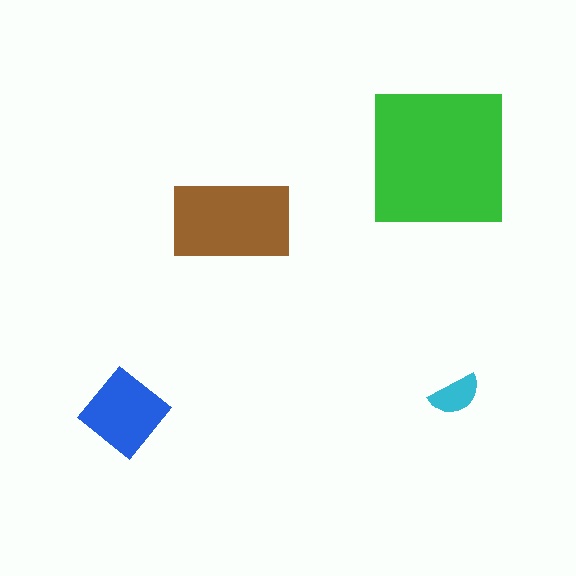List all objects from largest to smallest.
The green square, the brown rectangle, the blue diamond, the cyan semicircle.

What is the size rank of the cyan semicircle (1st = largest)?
4th.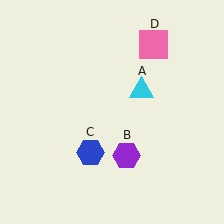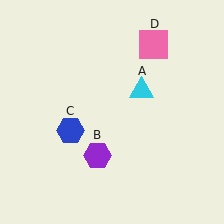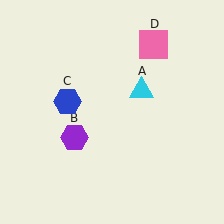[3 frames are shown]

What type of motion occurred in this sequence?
The purple hexagon (object B), blue hexagon (object C) rotated clockwise around the center of the scene.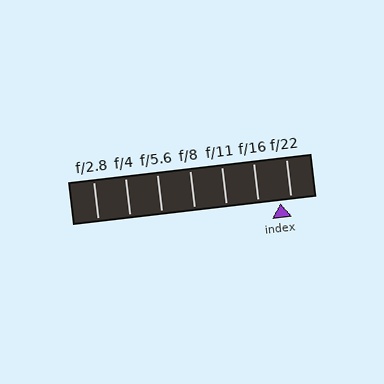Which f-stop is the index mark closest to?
The index mark is closest to f/22.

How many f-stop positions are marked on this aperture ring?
There are 7 f-stop positions marked.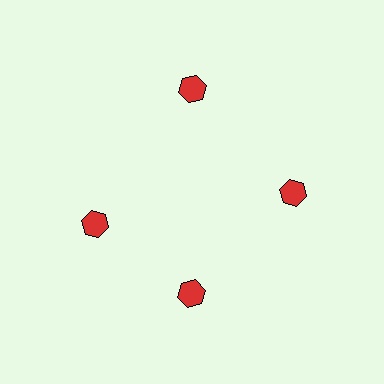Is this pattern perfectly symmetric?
No. The 4 red hexagons are arranged in a ring, but one element near the 9 o'clock position is rotated out of alignment along the ring, breaking the 4-fold rotational symmetry.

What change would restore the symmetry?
The symmetry would be restored by rotating it back into even spacing with its neighbors so that all 4 hexagons sit at equal angles and equal distance from the center.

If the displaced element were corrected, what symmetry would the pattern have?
It would have 4-fold rotational symmetry — the pattern would map onto itself every 90 degrees.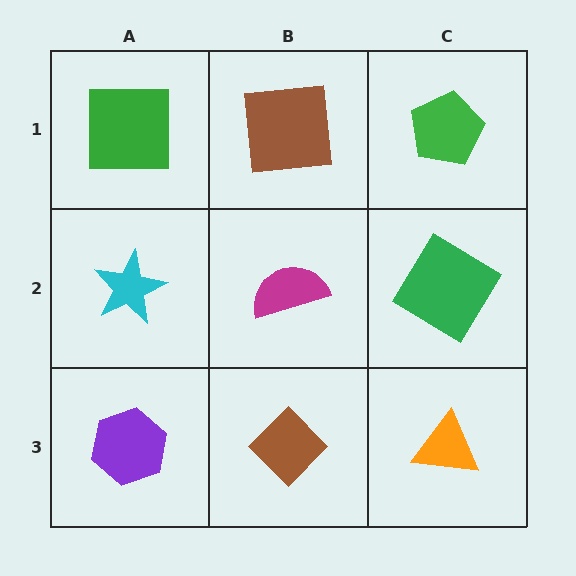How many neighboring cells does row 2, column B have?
4.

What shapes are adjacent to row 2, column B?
A brown square (row 1, column B), a brown diamond (row 3, column B), a cyan star (row 2, column A), a green diamond (row 2, column C).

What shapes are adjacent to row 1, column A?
A cyan star (row 2, column A), a brown square (row 1, column B).